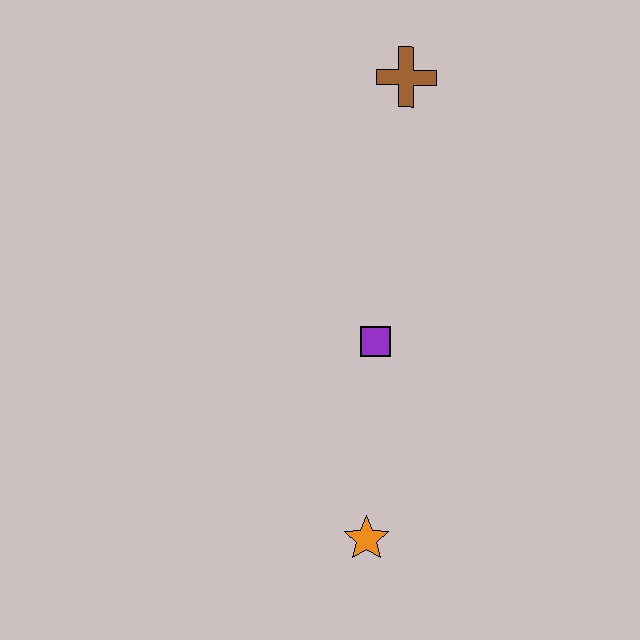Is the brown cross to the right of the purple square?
Yes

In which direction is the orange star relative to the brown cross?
The orange star is below the brown cross.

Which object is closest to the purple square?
The orange star is closest to the purple square.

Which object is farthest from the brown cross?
The orange star is farthest from the brown cross.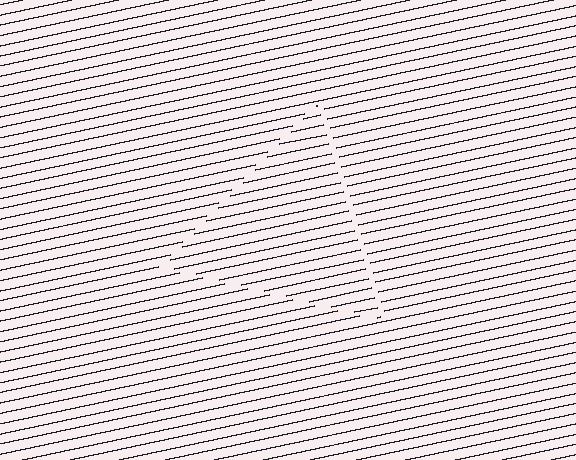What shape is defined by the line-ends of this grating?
An illusory triangle. The interior of the shape contains the same grating, shifted by half a period — the contour is defined by the phase discontinuity where line-ends from the inner and outer gratings abut.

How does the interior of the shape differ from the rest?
The interior of the shape contains the same grating, shifted by half a period — the contour is defined by the phase discontinuity where line-ends from the inner and outer gratings abut.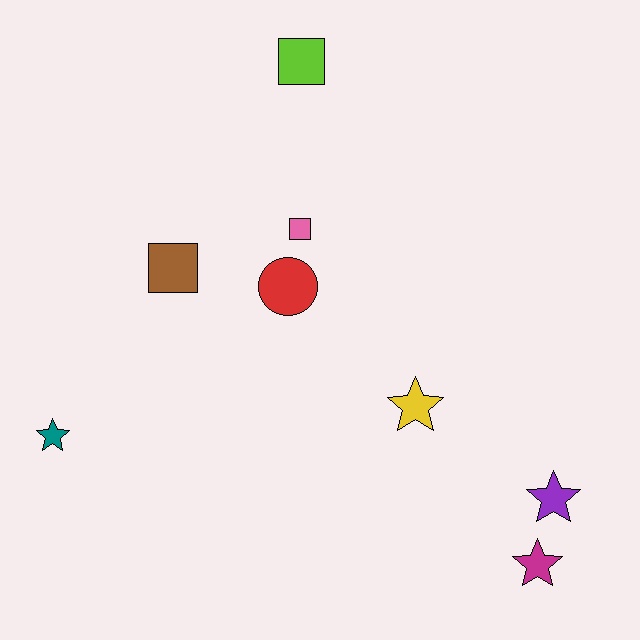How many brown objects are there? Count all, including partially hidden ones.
There is 1 brown object.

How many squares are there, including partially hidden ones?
There are 3 squares.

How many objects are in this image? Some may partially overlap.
There are 8 objects.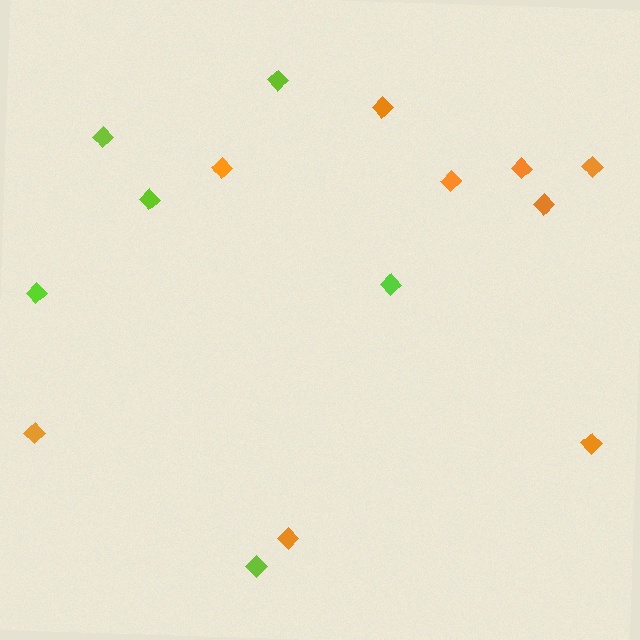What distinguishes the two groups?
There are 2 groups: one group of lime diamonds (6) and one group of orange diamonds (9).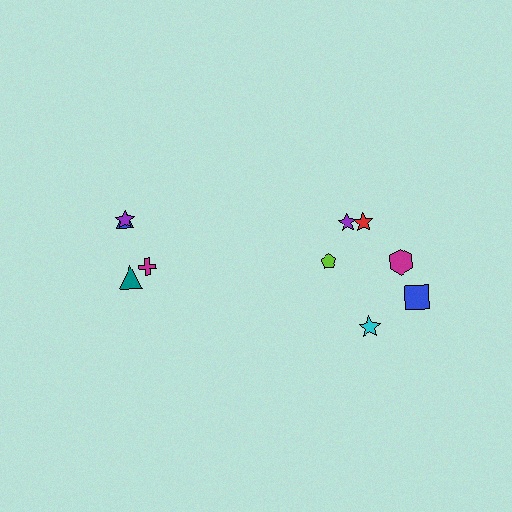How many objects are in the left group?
There are 4 objects.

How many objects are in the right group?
There are 6 objects.